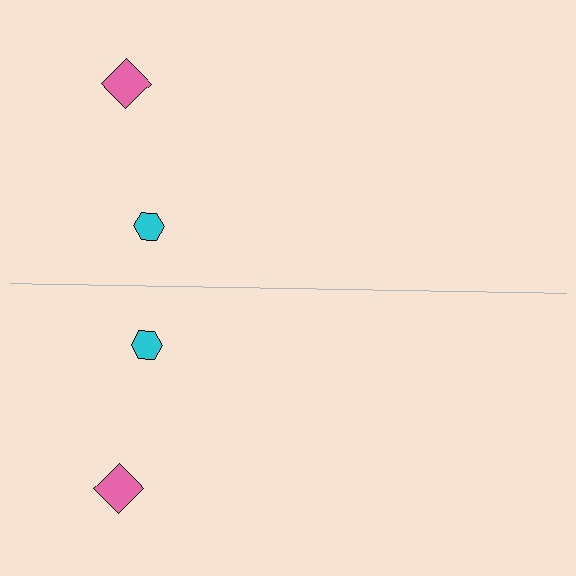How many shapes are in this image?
There are 4 shapes in this image.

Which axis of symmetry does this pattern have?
The pattern has a horizontal axis of symmetry running through the center of the image.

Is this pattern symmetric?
Yes, this pattern has bilateral (reflection) symmetry.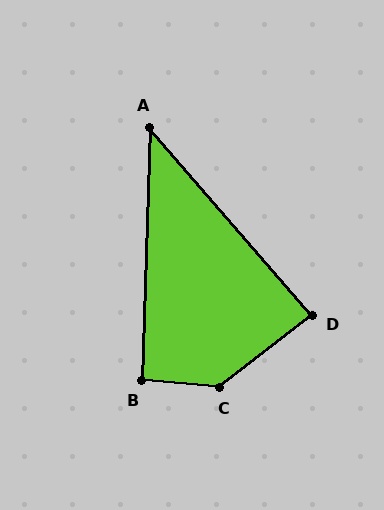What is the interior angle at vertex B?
Approximately 93 degrees (approximately right).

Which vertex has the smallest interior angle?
A, at approximately 43 degrees.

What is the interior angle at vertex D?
Approximately 87 degrees (approximately right).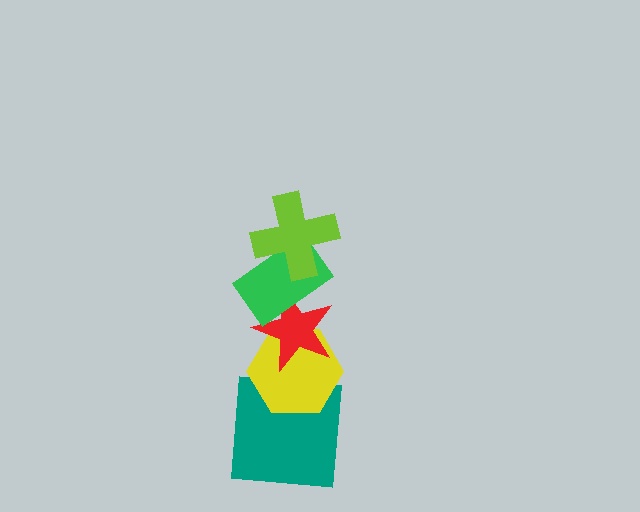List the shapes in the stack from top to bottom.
From top to bottom: the lime cross, the green rectangle, the red star, the yellow hexagon, the teal square.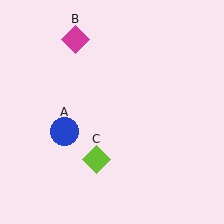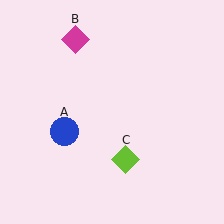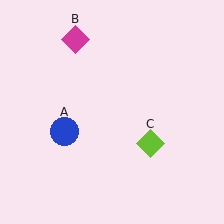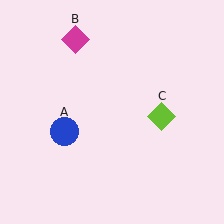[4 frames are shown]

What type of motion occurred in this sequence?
The lime diamond (object C) rotated counterclockwise around the center of the scene.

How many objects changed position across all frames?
1 object changed position: lime diamond (object C).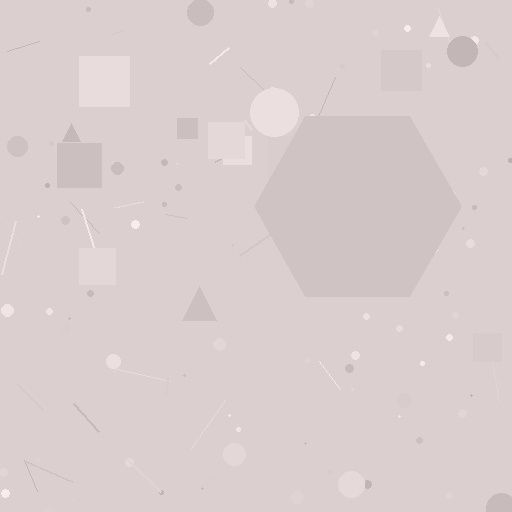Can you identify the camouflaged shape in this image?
The camouflaged shape is a hexagon.